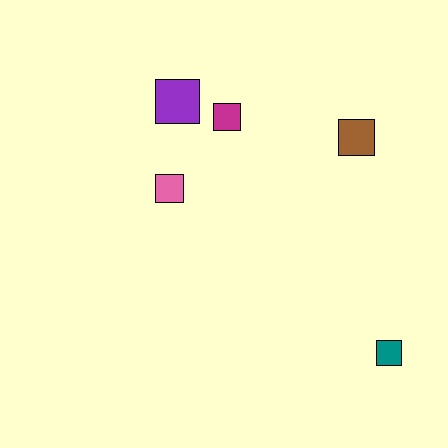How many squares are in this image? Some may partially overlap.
There are 5 squares.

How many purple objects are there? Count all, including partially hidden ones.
There is 1 purple object.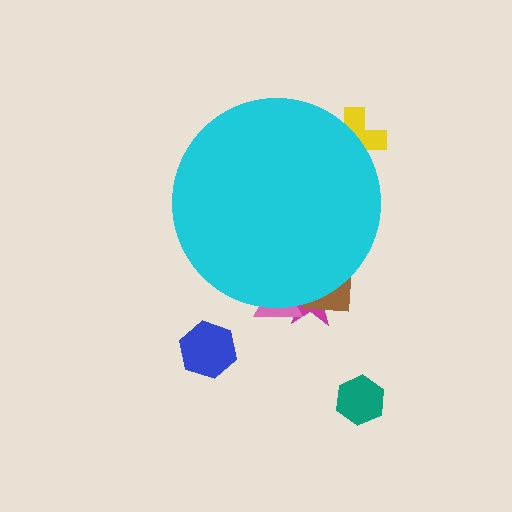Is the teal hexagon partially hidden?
No, the teal hexagon is fully visible.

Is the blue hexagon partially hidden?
No, the blue hexagon is fully visible.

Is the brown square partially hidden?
Yes, the brown square is partially hidden behind the cyan circle.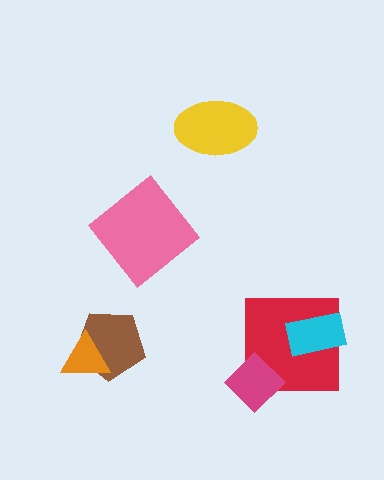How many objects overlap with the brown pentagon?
1 object overlaps with the brown pentagon.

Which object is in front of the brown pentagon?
The orange triangle is in front of the brown pentagon.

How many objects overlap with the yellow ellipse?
0 objects overlap with the yellow ellipse.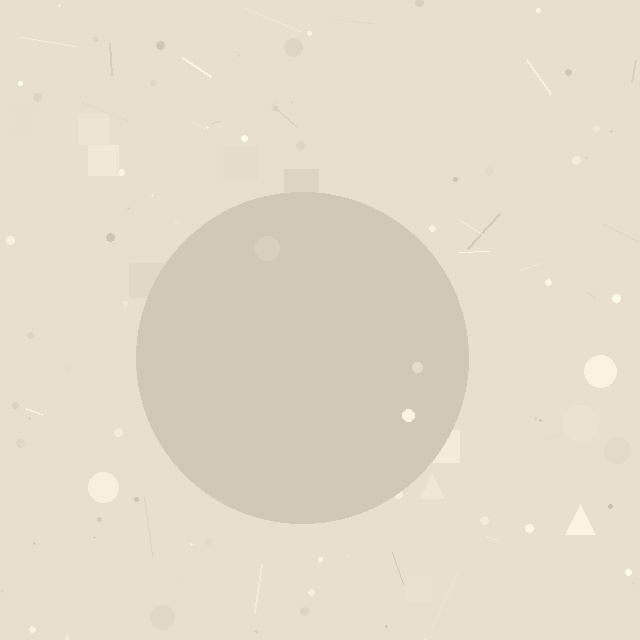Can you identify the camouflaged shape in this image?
The camouflaged shape is a circle.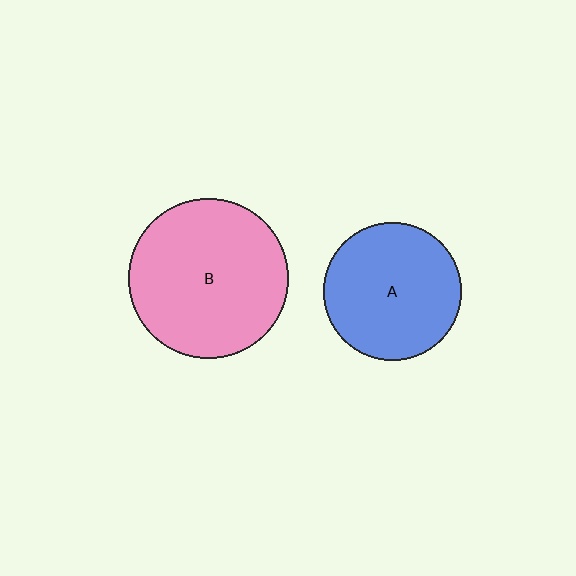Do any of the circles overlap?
No, none of the circles overlap.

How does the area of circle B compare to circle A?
Approximately 1.3 times.